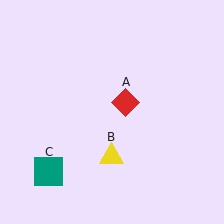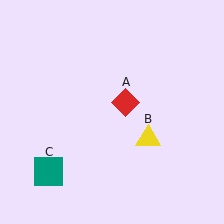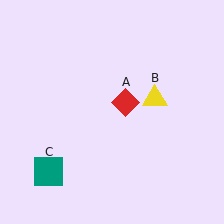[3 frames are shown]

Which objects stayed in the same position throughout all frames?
Red diamond (object A) and teal square (object C) remained stationary.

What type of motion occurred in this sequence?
The yellow triangle (object B) rotated counterclockwise around the center of the scene.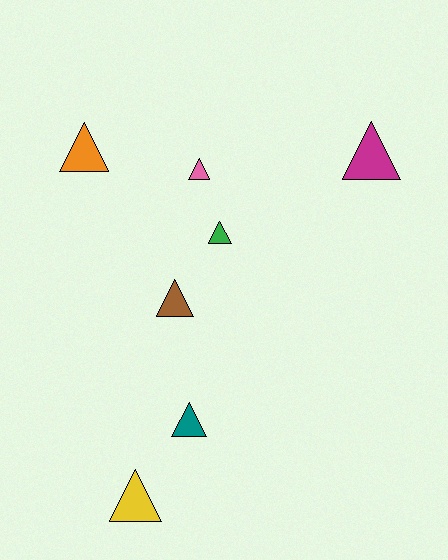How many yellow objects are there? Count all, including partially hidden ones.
There is 1 yellow object.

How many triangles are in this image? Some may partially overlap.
There are 7 triangles.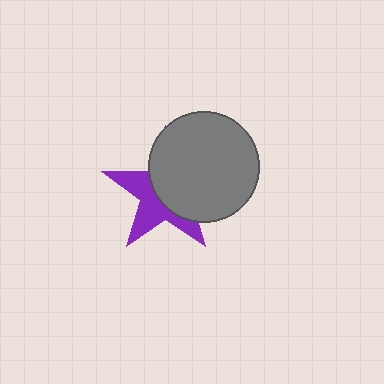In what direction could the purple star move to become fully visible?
The purple star could move left. That would shift it out from behind the gray circle entirely.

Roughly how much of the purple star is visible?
A small part of it is visible (roughly 45%).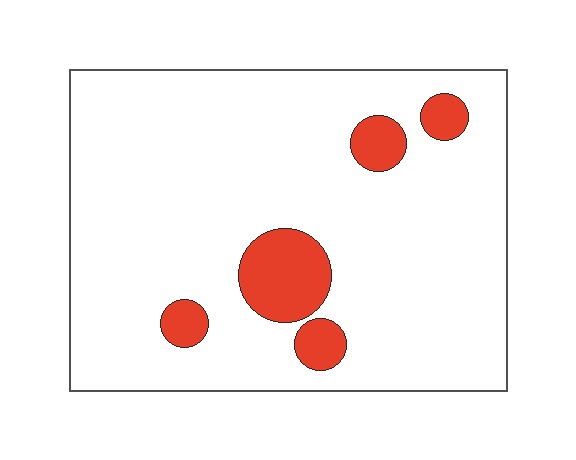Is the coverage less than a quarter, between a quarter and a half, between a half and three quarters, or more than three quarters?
Less than a quarter.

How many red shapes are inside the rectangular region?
5.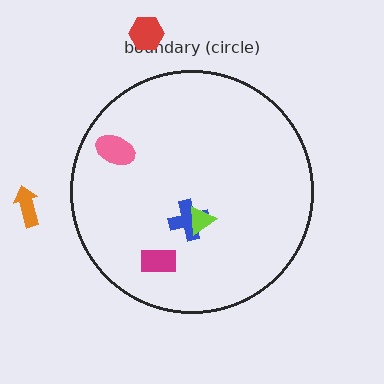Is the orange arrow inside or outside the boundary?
Outside.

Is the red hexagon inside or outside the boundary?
Outside.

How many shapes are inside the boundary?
4 inside, 2 outside.